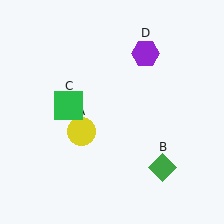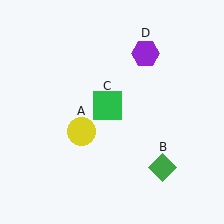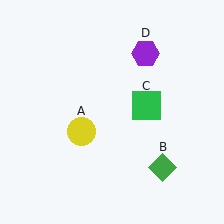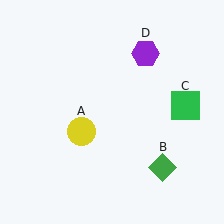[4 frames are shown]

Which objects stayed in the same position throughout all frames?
Yellow circle (object A) and green diamond (object B) and purple hexagon (object D) remained stationary.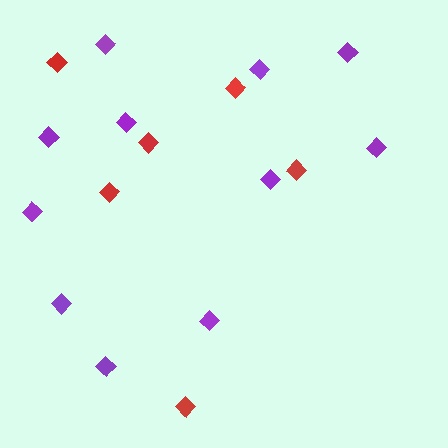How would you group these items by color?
There are 2 groups: one group of red diamonds (6) and one group of purple diamonds (11).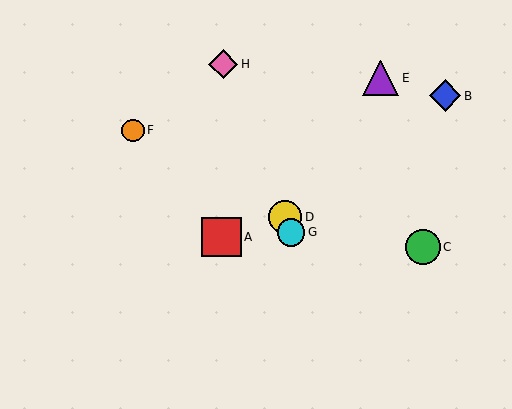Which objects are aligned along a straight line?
Objects D, G, H are aligned along a straight line.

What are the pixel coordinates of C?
Object C is at (423, 247).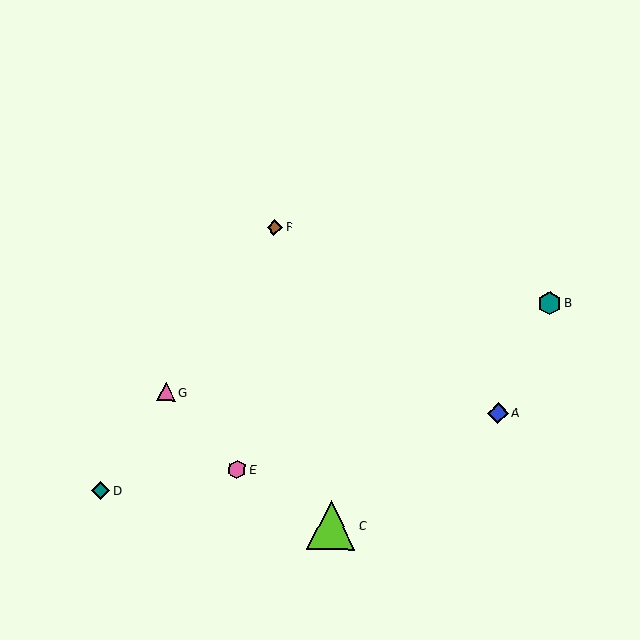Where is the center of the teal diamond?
The center of the teal diamond is at (101, 491).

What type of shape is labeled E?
Shape E is a pink hexagon.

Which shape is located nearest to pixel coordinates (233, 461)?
The pink hexagon (labeled E) at (237, 469) is nearest to that location.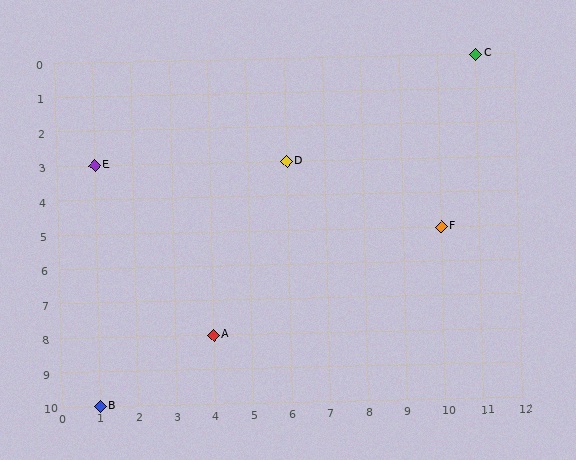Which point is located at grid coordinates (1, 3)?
Point E is at (1, 3).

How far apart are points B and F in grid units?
Points B and F are 9 columns and 5 rows apart (about 10.3 grid units diagonally).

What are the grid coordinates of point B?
Point B is at grid coordinates (1, 10).